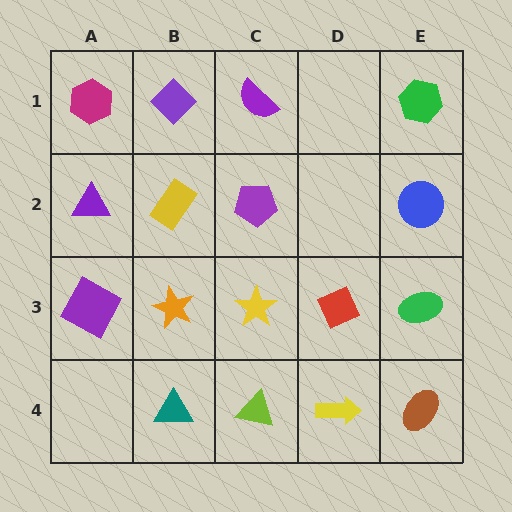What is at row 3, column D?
A red diamond.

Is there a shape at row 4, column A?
No, that cell is empty.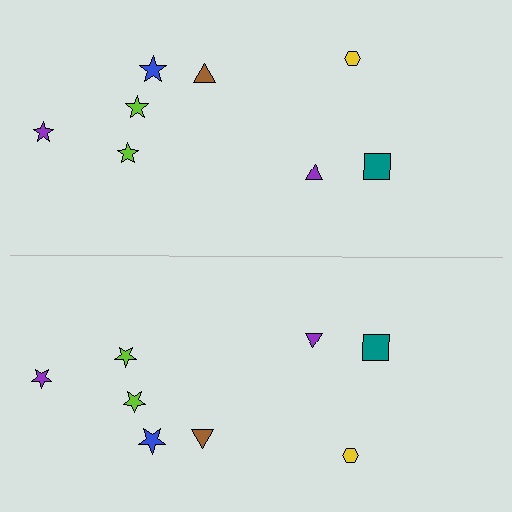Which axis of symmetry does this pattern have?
The pattern has a horizontal axis of symmetry running through the center of the image.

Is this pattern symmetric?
Yes, this pattern has bilateral (reflection) symmetry.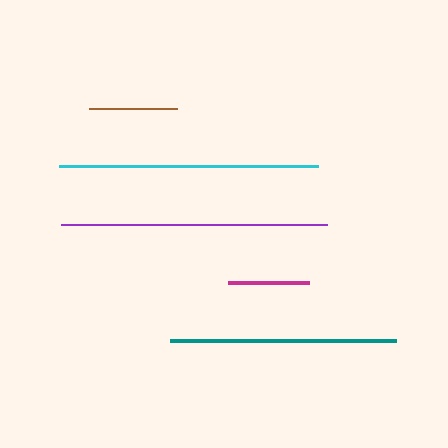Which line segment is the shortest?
The magenta line is the shortest at approximately 81 pixels.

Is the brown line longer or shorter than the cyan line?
The cyan line is longer than the brown line.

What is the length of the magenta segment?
The magenta segment is approximately 81 pixels long.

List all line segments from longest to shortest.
From longest to shortest: purple, cyan, teal, brown, magenta.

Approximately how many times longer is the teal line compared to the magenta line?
The teal line is approximately 2.8 times the length of the magenta line.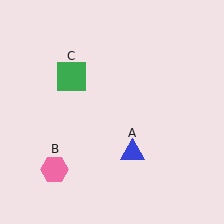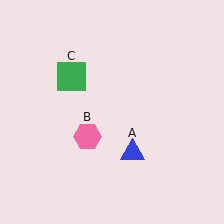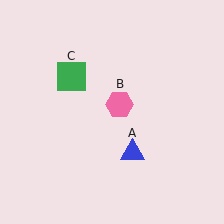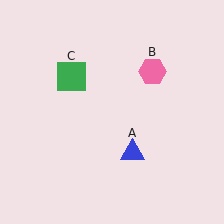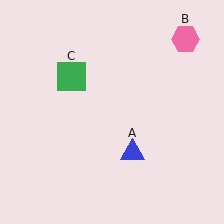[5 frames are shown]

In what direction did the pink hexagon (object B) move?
The pink hexagon (object B) moved up and to the right.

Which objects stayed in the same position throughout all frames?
Blue triangle (object A) and green square (object C) remained stationary.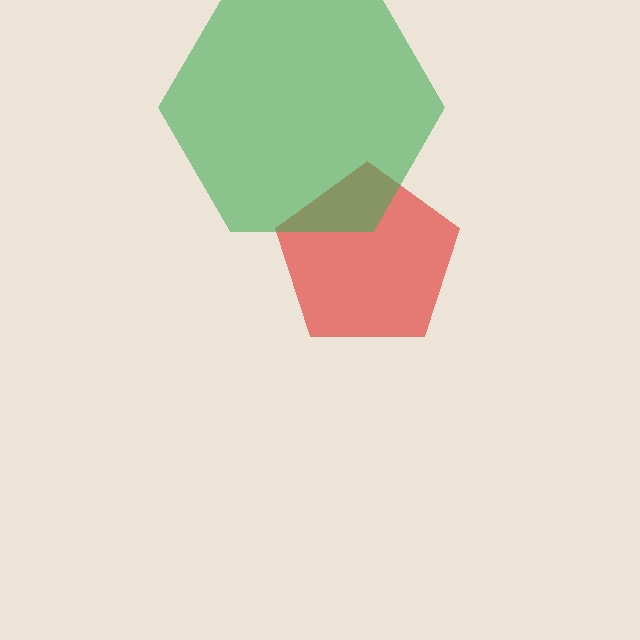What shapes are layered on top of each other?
The layered shapes are: a red pentagon, a green hexagon.